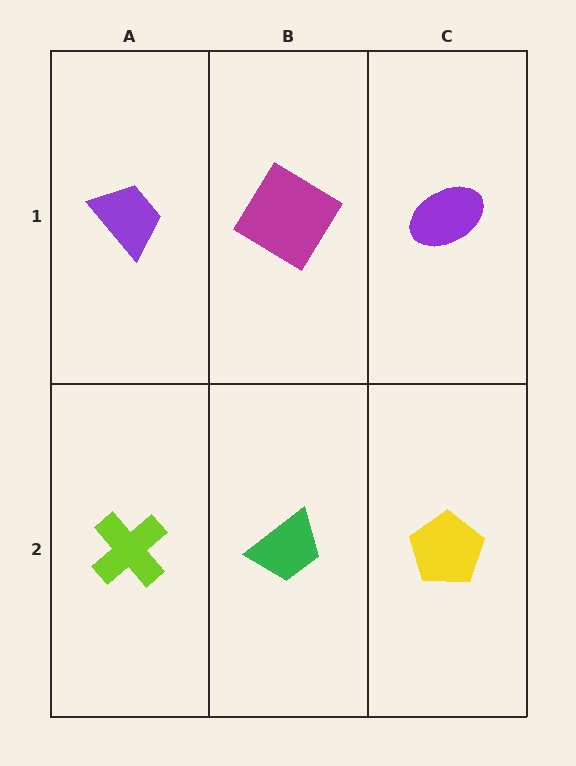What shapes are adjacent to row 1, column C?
A yellow pentagon (row 2, column C), a magenta diamond (row 1, column B).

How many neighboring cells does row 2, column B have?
3.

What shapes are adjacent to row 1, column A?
A lime cross (row 2, column A), a magenta diamond (row 1, column B).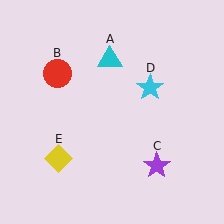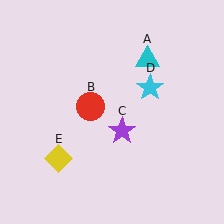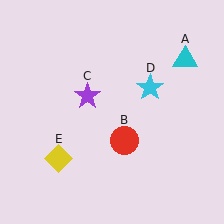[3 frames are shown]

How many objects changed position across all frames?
3 objects changed position: cyan triangle (object A), red circle (object B), purple star (object C).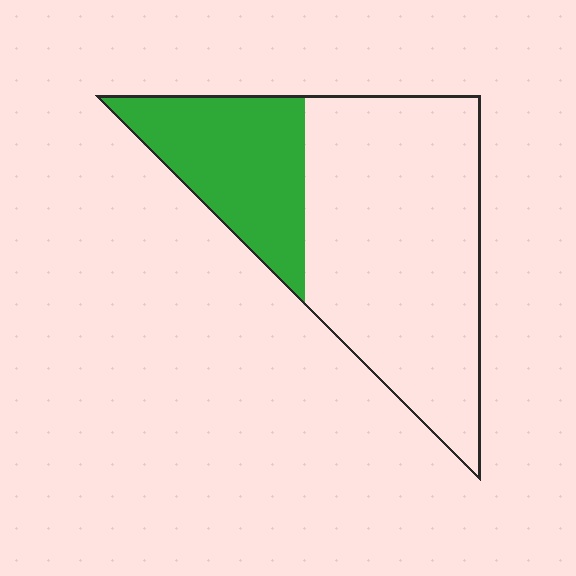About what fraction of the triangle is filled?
About one third (1/3).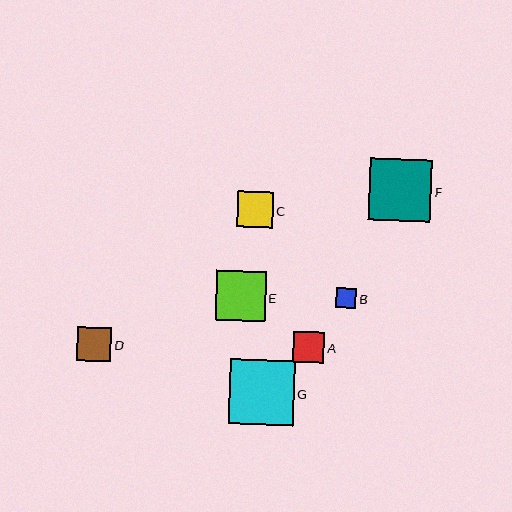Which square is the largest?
Square G is the largest with a size of approximately 65 pixels.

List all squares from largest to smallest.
From largest to smallest: G, F, E, C, D, A, B.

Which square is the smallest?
Square B is the smallest with a size of approximately 20 pixels.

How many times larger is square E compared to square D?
Square E is approximately 1.4 times the size of square D.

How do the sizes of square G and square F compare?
Square G and square F are approximately the same size.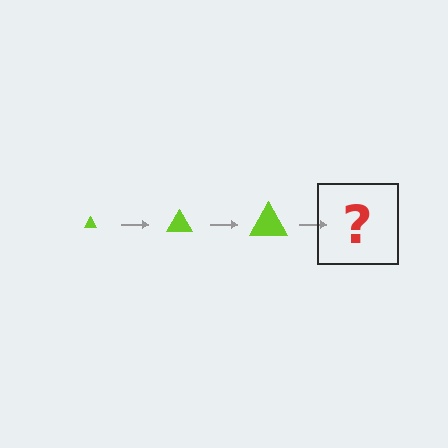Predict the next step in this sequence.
The next step is a lime triangle, larger than the previous one.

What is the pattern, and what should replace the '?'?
The pattern is that the triangle gets progressively larger each step. The '?' should be a lime triangle, larger than the previous one.